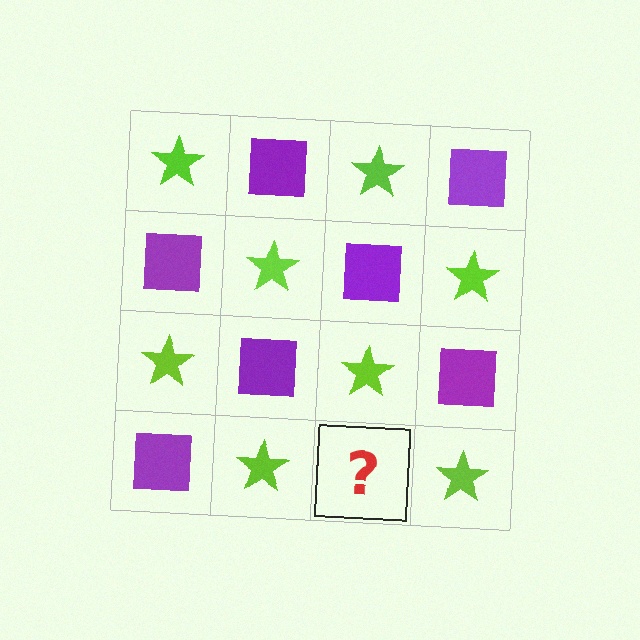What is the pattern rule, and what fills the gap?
The rule is that it alternates lime star and purple square in a checkerboard pattern. The gap should be filled with a purple square.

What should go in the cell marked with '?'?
The missing cell should contain a purple square.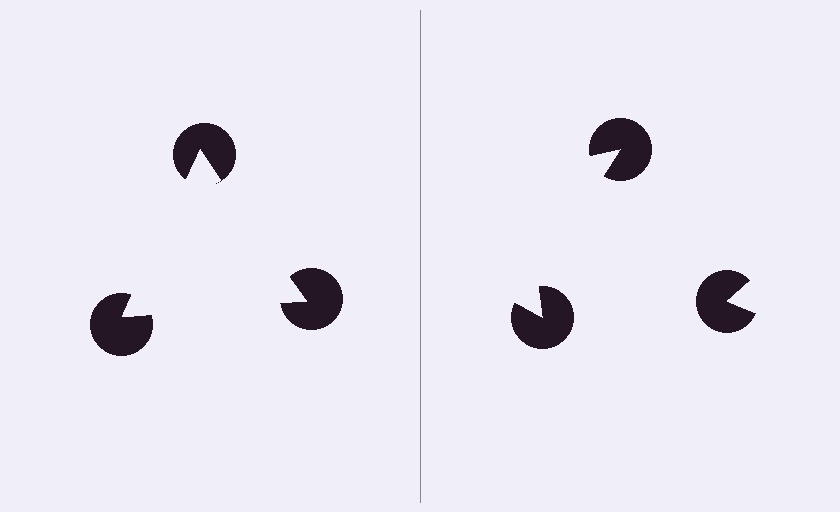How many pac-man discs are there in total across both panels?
6 — 3 on each side.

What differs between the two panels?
The pac-man discs are positioned identically on both sides; only the wedge orientations differ. On the left they align to a triangle; on the right they are misaligned.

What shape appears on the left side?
An illusory triangle.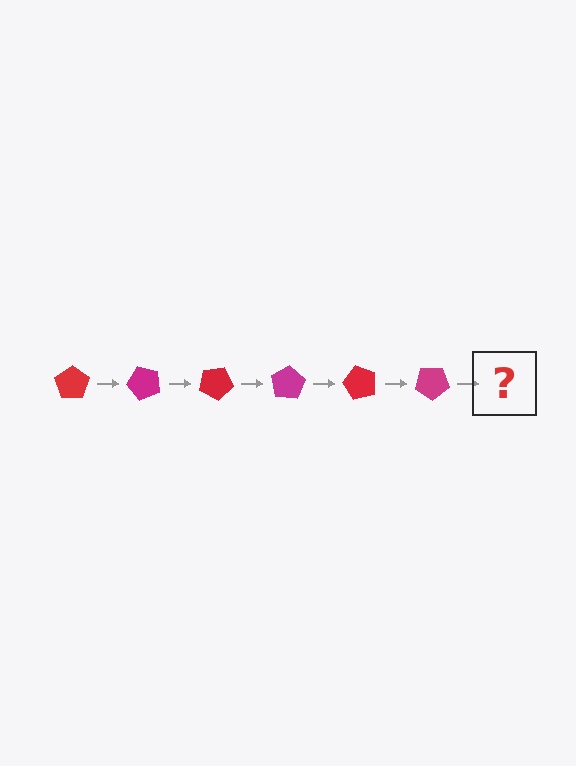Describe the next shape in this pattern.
It should be a red pentagon, rotated 300 degrees from the start.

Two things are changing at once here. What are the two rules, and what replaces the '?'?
The two rules are that it rotates 50 degrees each step and the color cycles through red and magenta. The '?' should be a red pentagon, rotated 300 degrees from the start.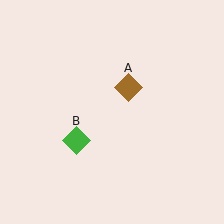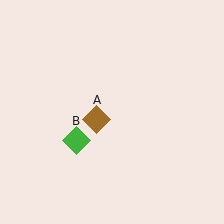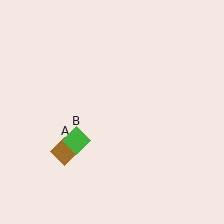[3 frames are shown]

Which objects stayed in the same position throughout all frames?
Green diamond (object B) remained stationary.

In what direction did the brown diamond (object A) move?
The brown diamond (object A) moved down and to the left.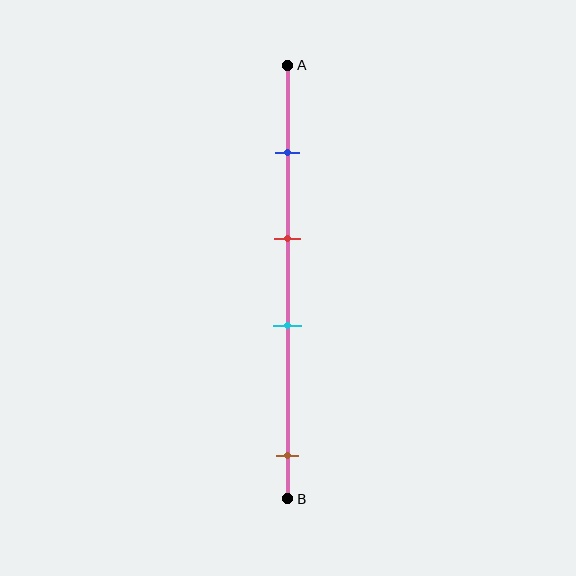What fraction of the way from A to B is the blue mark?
The blue mark is approximately 20% (0.2) of the way from A to B.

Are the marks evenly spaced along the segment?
No, the marks are not evenly spaced.